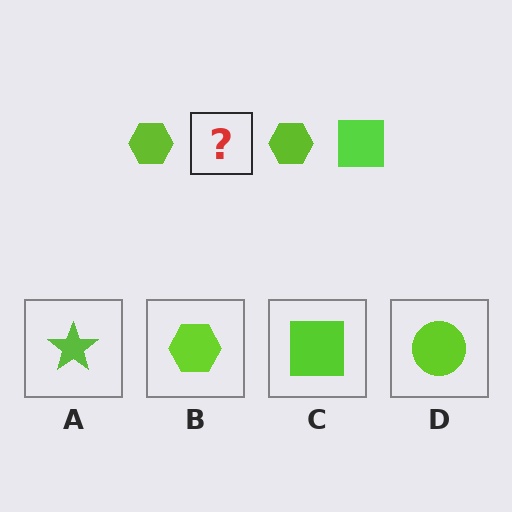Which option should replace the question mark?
Option C.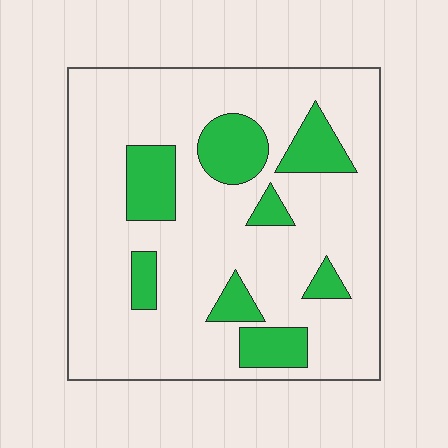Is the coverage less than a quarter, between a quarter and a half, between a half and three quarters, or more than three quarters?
Less than a quarter.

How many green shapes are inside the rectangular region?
8.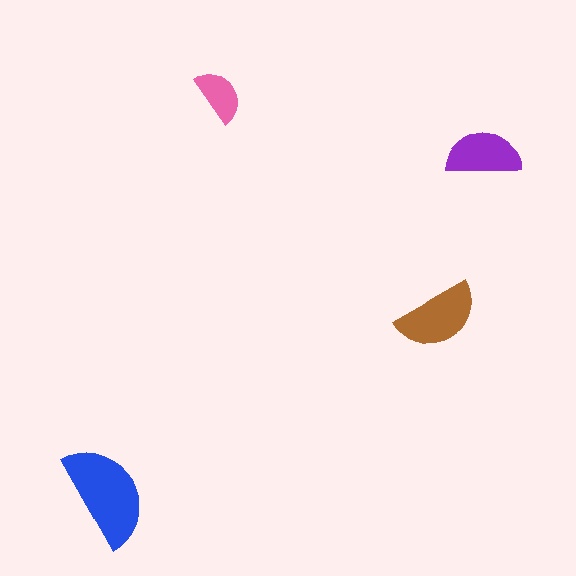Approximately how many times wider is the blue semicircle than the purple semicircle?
About 1.5 times wider.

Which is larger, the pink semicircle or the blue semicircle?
The blue one.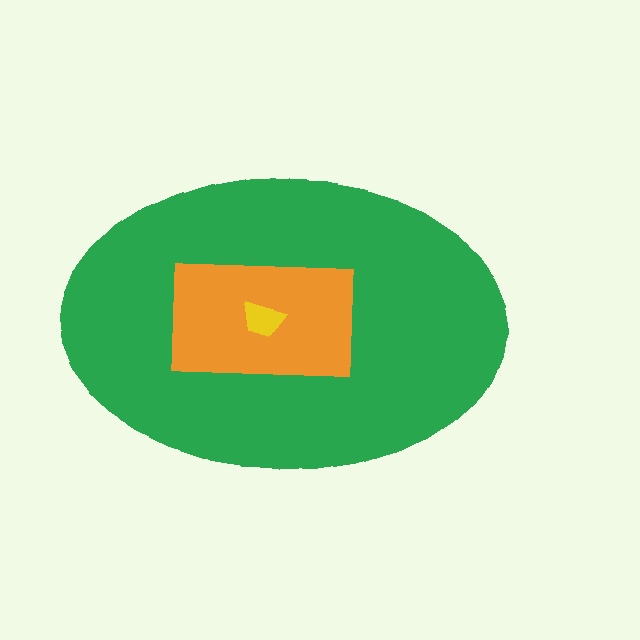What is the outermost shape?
The green ellipse.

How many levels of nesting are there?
3.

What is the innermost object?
The yellow trapezoid.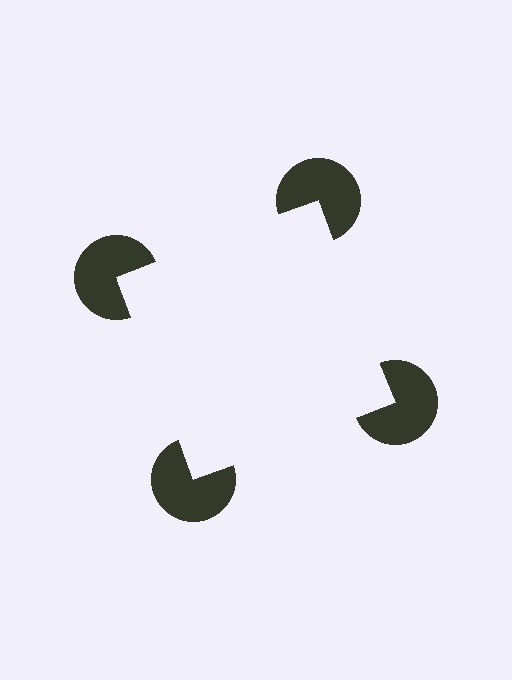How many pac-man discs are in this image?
There are 4 — one at each vertex of the illusory square.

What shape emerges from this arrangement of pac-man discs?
An illusory square — its edges are inferred from the aligned wedge cuts in the pac-man discs, not physically drawn.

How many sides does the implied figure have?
4 sides.